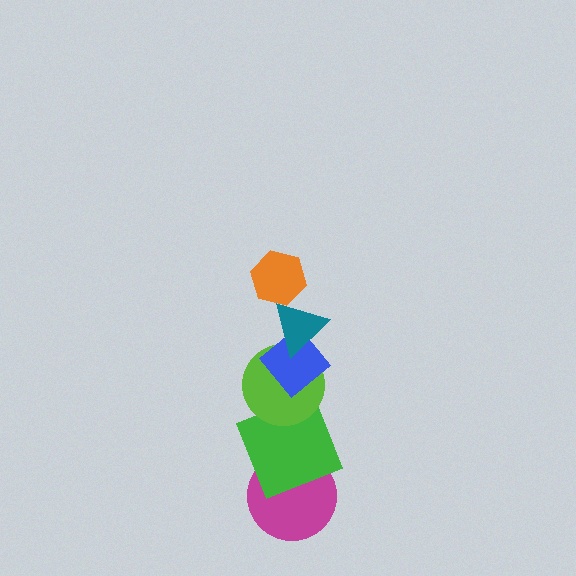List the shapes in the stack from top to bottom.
From top to bottom: the orange hexagon, the teal triangle, the blue diamond, the lime circle, the green square, the magenta circle.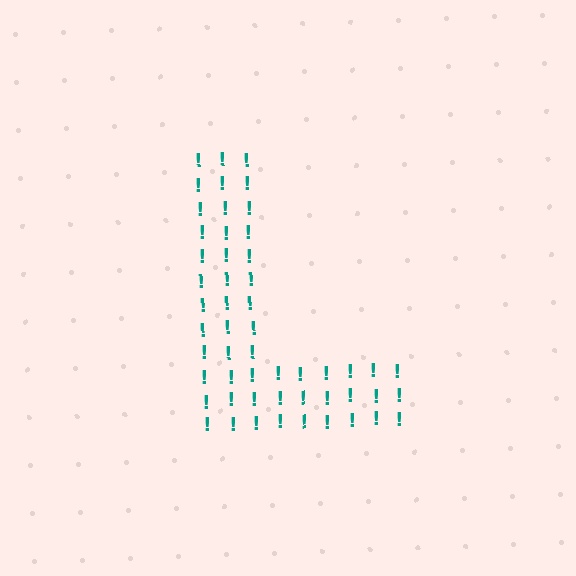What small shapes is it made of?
It is made of small exclamation marks.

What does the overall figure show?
The overall figure shows the letter L.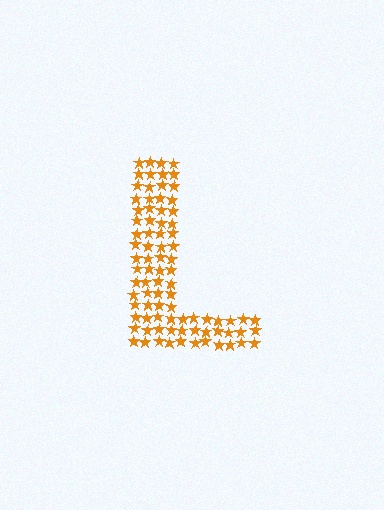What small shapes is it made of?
It is made of small stars.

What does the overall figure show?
The overall figure shows the letter L.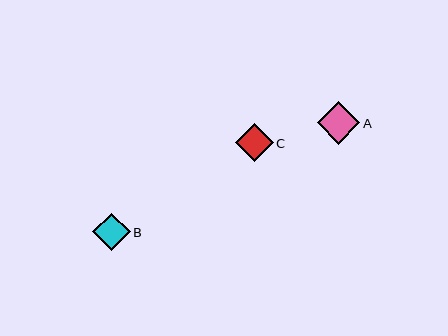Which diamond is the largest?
Diamond A is the largest with a size of approximately 43 pixels.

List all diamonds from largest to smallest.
From largest to smallest: A, C, B.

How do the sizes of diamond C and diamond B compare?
Diamond C and diamond B are approximately the same size.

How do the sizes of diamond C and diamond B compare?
Diamond C and diamond B are approximately the same size.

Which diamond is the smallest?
Diamond B is the smallest with a size of approximately 37 pixels.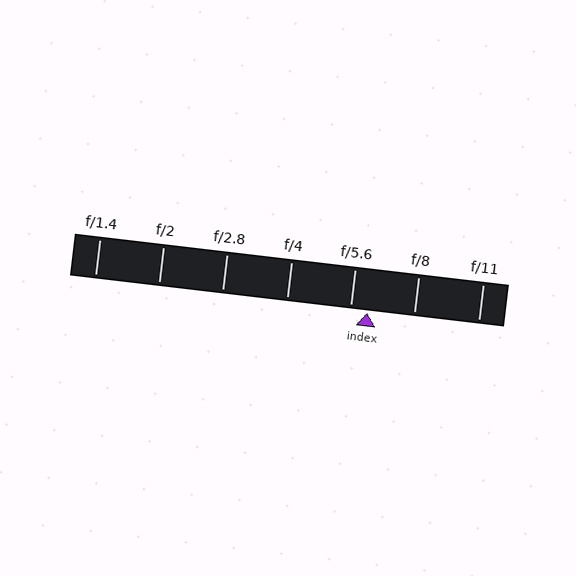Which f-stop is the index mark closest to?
The index mark is closest to f/5.6.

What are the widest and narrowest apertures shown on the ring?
The widest aperture shown is f/1.4 and the narrowest is f/11.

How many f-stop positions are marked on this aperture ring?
There are 7 f-stop positions marked.